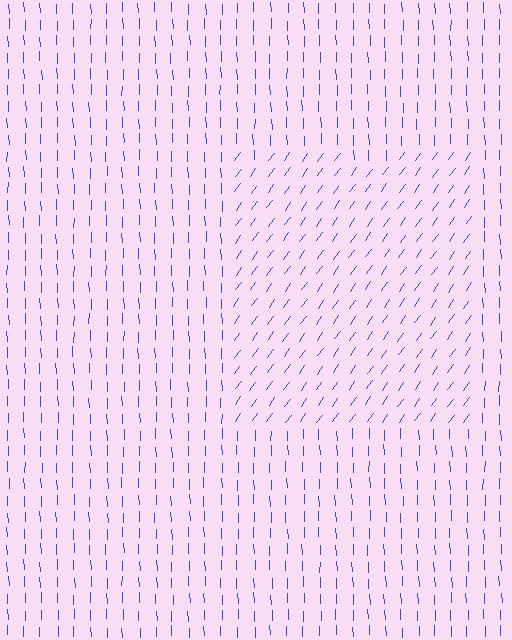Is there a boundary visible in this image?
Yes, there is a texture boundary formed by a change in line orientation.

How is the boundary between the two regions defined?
The boundary is defined purely by a change in line orientation (approximately 37 degrees difference). All lines are the same color and thickness.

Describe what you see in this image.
The image is filled with small blue line segments. A rectangle region in the image has lines oriented differently from the surrounding lines, creating a visible texture boundary.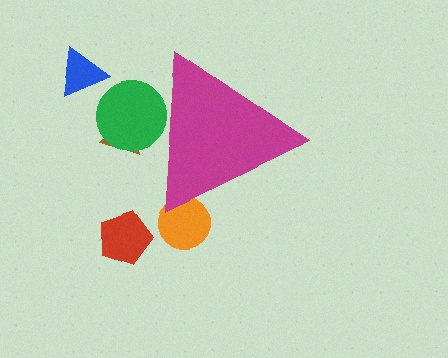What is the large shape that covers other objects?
A magenta triangle.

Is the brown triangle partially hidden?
Yes, the brown triangle is partially hidden behind the magenta triangle.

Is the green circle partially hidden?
Yes, the green circle is partially hidden behind the magenta triangle.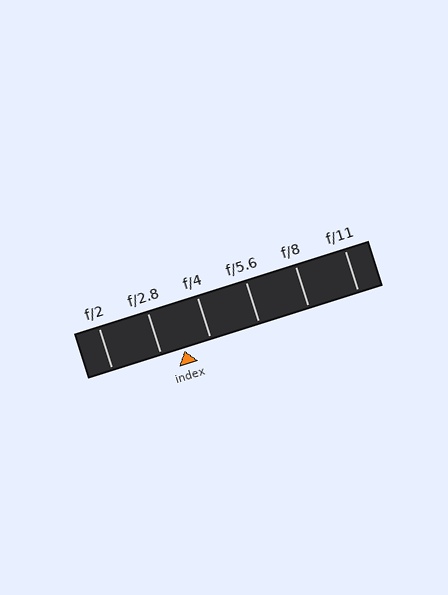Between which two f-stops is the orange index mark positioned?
The index mark is between f/2.8 and f/4.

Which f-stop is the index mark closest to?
The index mark is closest to f/2.8.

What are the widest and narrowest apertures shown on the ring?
The widest aperture shown is f/2 and the narrowest is f/11.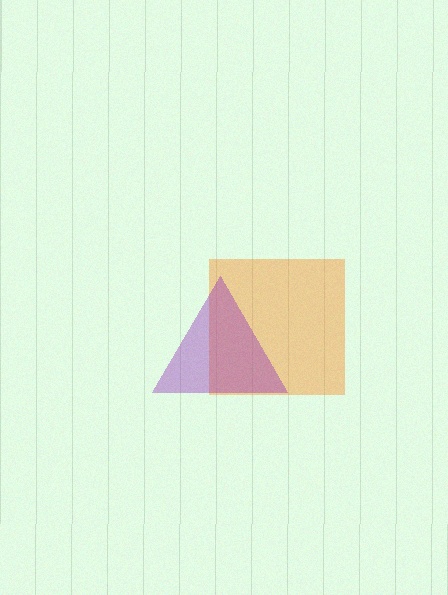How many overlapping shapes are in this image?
There are 2 overlapping shapes in the image.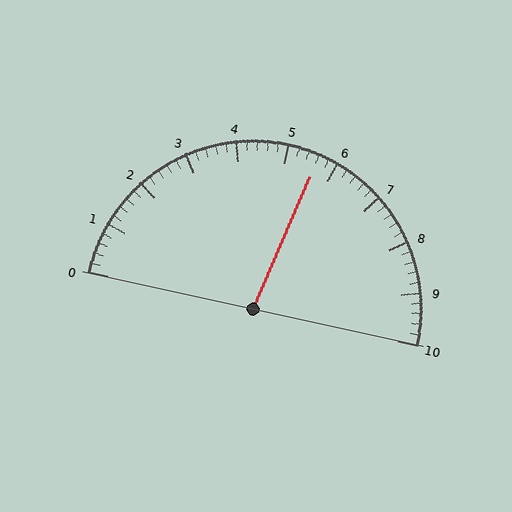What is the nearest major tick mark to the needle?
The nearest major tick mark is 6.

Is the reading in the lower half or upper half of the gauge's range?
The reading is in the upper half of the range (0 to 10).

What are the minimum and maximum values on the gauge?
The gauge ranges from 0 to 10.